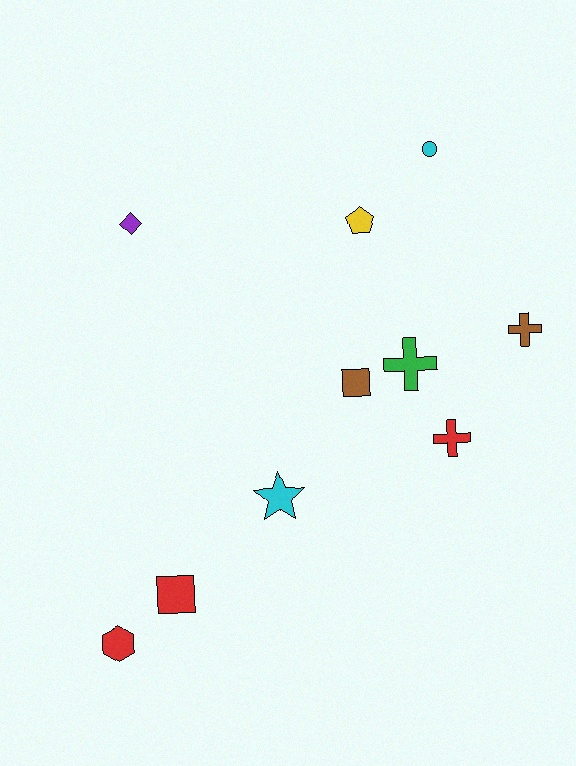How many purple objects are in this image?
There is 1 purple object.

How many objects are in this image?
There are 10 objects.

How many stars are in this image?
There is 1 star.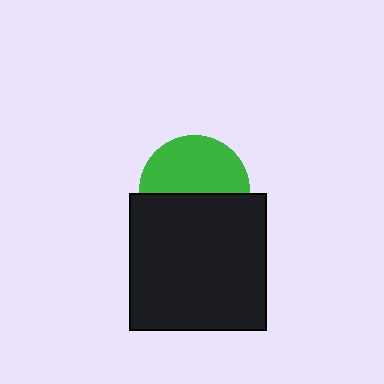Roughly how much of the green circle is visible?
About half of it is visible (roughly 53%).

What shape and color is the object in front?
The object in front is a black square.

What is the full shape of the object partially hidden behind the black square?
The partially hidden object is a green circle.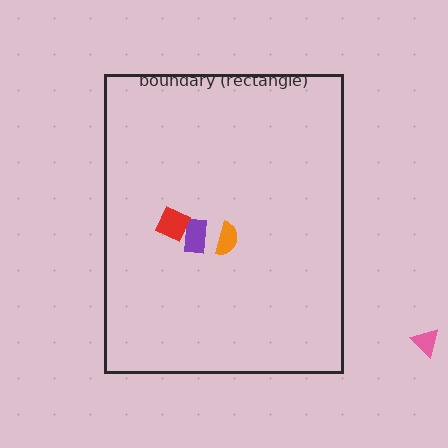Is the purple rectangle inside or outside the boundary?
Inside.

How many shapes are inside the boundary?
3 inside, 1 outside.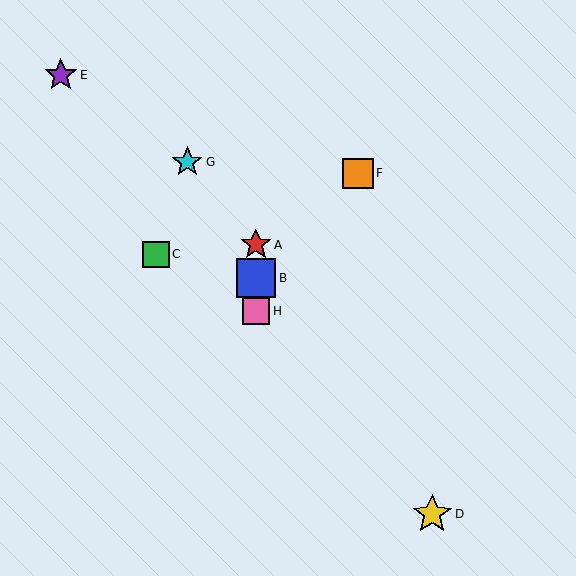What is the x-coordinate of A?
Object A is at x≈256.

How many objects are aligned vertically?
3 objects (A, B, H) are aligned vertically.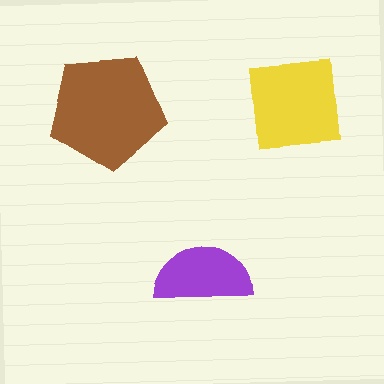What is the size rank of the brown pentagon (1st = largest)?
1st.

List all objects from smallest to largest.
The purple semicircle, the yellow square, the brown pentagon.